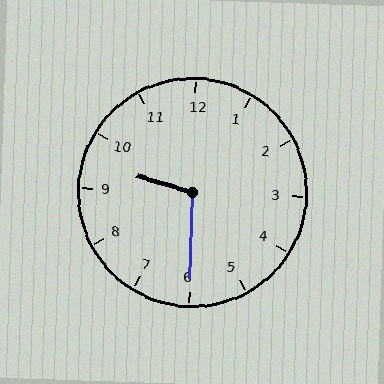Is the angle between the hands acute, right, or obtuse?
It is obtuse.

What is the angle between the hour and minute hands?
Approximately 105 degrees.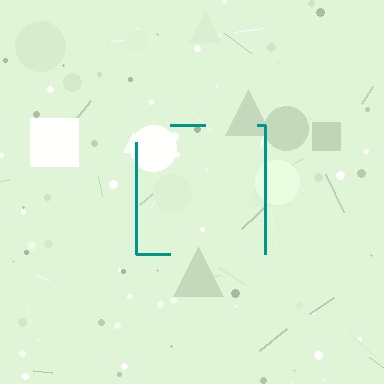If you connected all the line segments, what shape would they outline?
They would outline a square.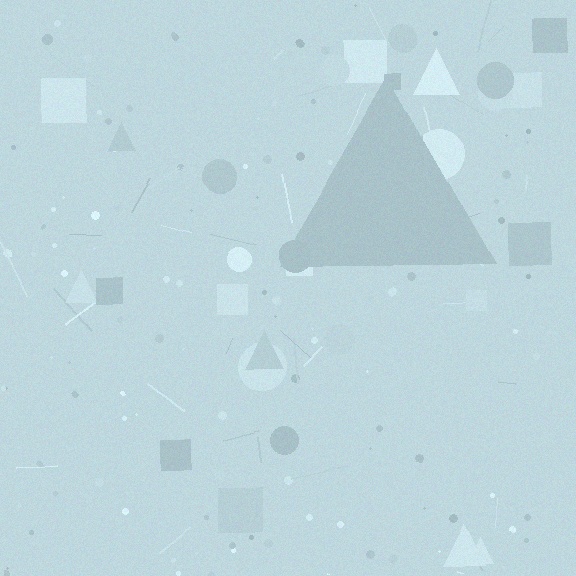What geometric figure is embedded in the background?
A triangle is embedded in the background.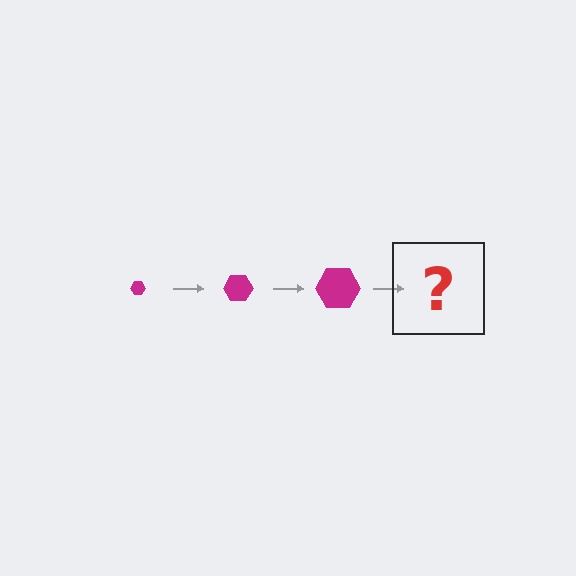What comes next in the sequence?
The next element should be a magenta hexagon, larger than the previous one.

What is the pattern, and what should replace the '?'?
The pattern is that the hexagon gets progressively larger each step. The '?' should be a magenta hexagon, larger than the previous one.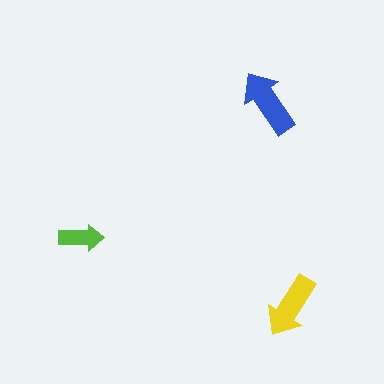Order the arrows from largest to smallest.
the blue one, the yellow one, the lime one.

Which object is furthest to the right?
The yellow arrow is rightmost.